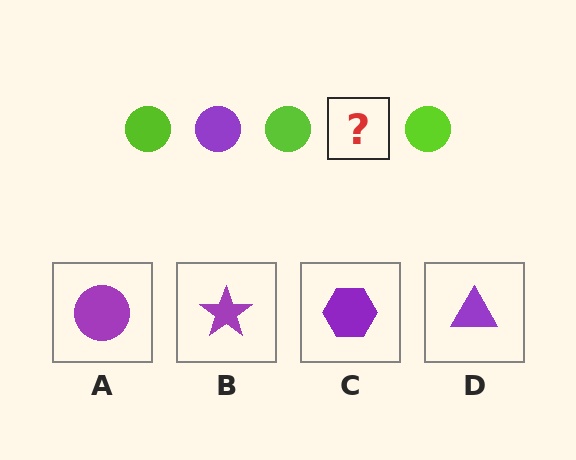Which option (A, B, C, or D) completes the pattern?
A.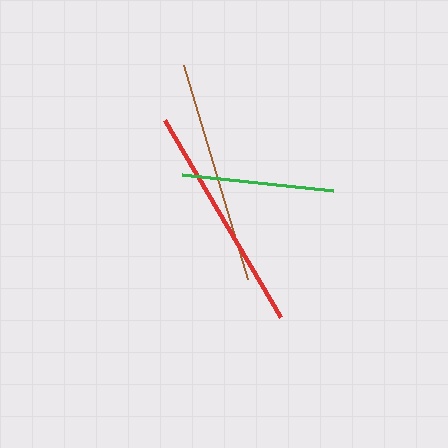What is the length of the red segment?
The red segment is approximately 228 pixels long.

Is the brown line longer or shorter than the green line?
The brown line is longer than the green line.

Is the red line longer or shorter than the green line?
The red line is longer than the green line.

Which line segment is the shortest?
The green line is the shortest at approximately 152 pixels.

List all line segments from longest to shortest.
From longest to shortest: red, brown, green.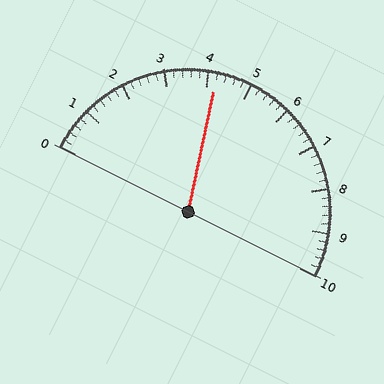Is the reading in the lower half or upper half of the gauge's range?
The reading is in the lower half of the range (0 to 10).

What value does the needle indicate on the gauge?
The needle indicates approximately 4.2.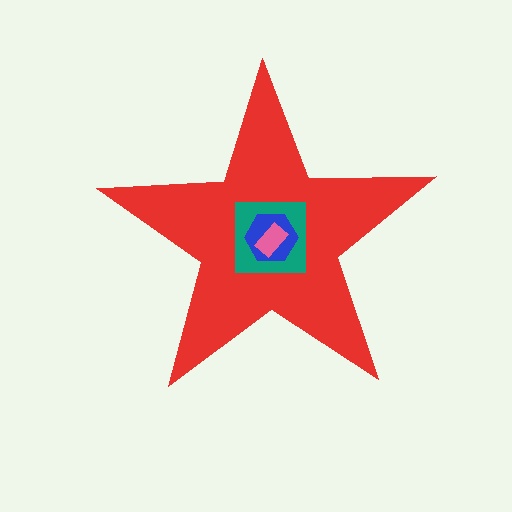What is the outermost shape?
The red star.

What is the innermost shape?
The pink rectangle.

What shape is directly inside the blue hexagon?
The pink rectangle.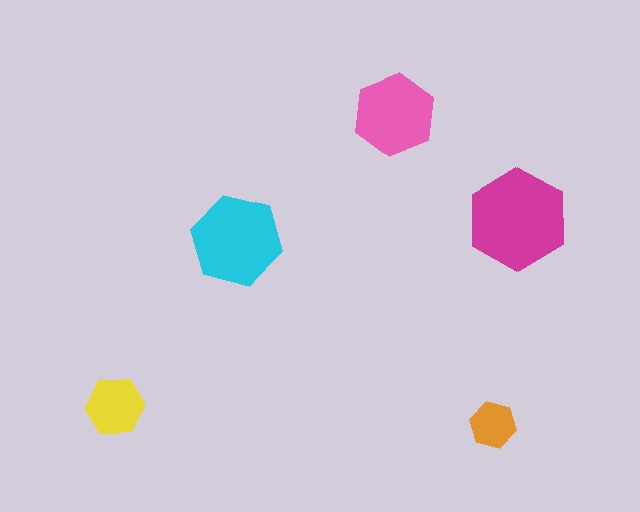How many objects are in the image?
There are 5 objects in the image.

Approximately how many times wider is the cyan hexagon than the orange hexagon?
About 2 times wider.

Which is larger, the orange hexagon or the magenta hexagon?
The magenta one.